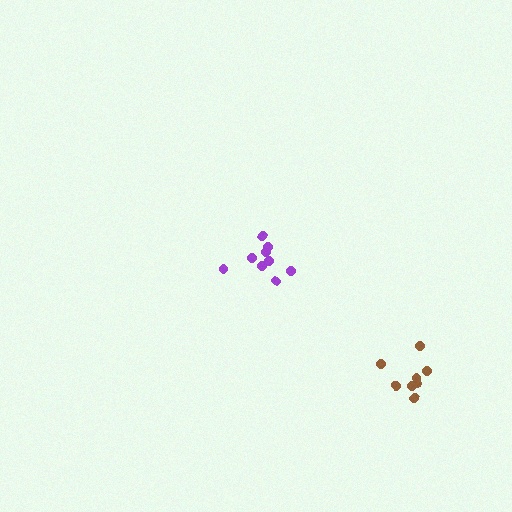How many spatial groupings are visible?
There are 2 spatial groupings.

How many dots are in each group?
Group 1: 9 dots, Group 2: 8 dots (17 total).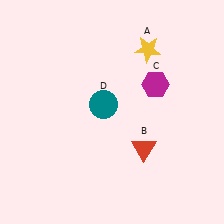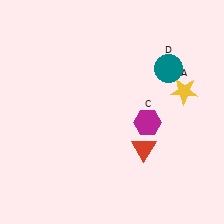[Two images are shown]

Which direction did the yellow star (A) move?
The yellow star (A) moved down.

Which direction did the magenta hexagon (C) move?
The magenta hexagon (C) moved down.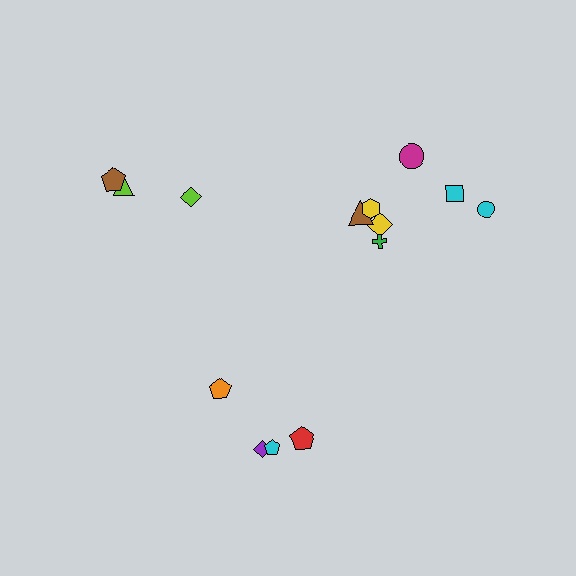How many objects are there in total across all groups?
There are 14 objects.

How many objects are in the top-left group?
There are 3 objects.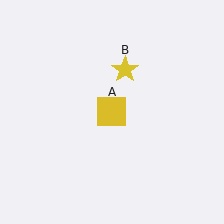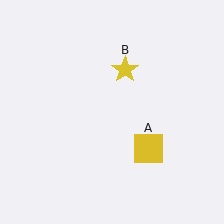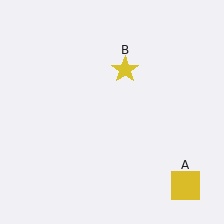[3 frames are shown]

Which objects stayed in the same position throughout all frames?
Yellow star (object B) remained stationary.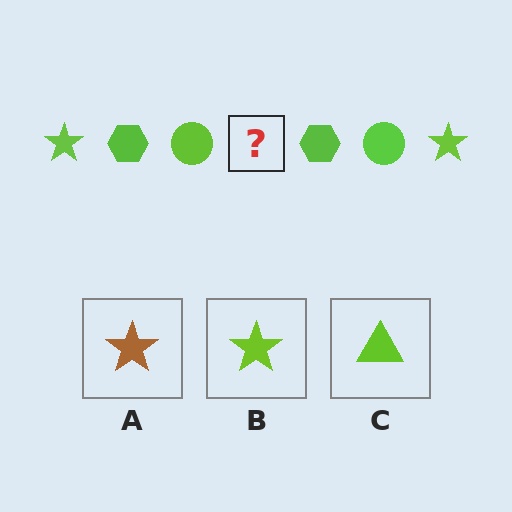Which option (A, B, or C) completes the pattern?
B.